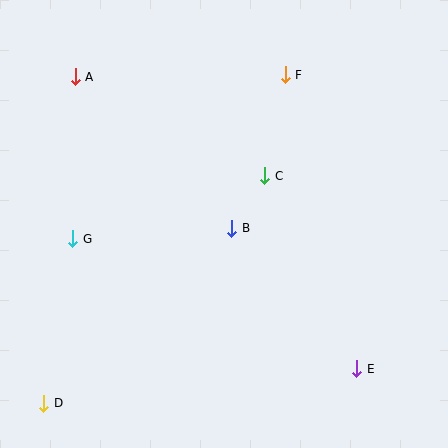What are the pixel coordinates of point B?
Point B is at (232, 228).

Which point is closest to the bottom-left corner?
Point D is closest to the bottom-left corner.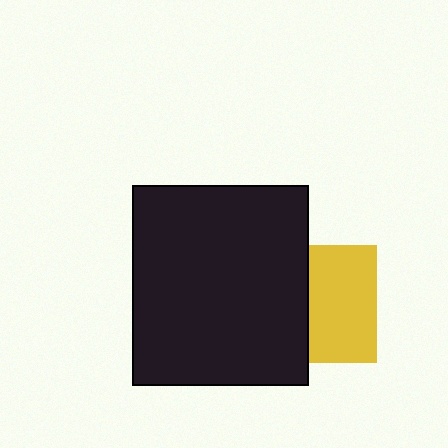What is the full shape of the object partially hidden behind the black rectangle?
The partially hidden object is a yellow square.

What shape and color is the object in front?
The object in front is a black rectangle.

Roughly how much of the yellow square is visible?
About half of it is visible (roughly 58%).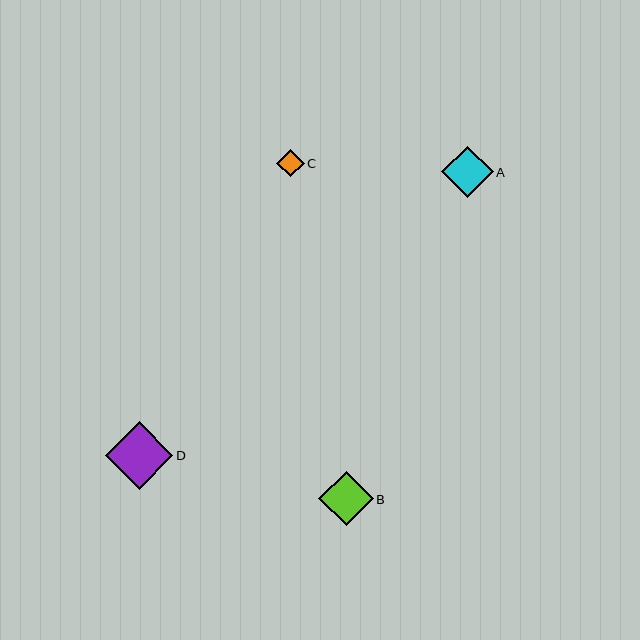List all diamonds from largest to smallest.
From largest to smallest: D, B, A, C.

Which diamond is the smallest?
Diamond C is the smallest with a size of approximately 27 pixels.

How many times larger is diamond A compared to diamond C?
Diamond A is approximately 1.9 times the size of diamond C.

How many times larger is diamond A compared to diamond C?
Diamond A is approximately 1.9 times the size of diamond C.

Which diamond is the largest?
Diamond D is the largest with a size of approximately 68 pixels.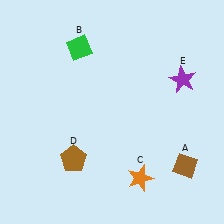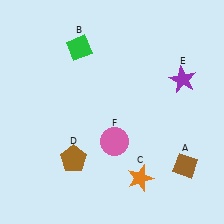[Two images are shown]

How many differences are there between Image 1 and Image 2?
There is 1 difference between the two images.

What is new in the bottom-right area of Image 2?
A pink circle (F) was added in the bottom-right area of Image 2.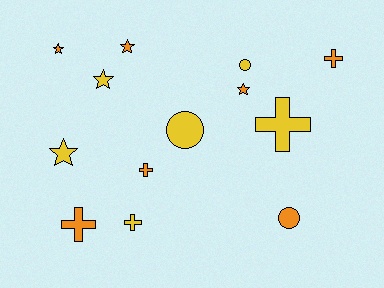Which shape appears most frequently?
Star, with 5 objects.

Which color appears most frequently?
Orange, with 7 objects.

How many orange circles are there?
There is 1 orange circle.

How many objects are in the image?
There are 13 objects.